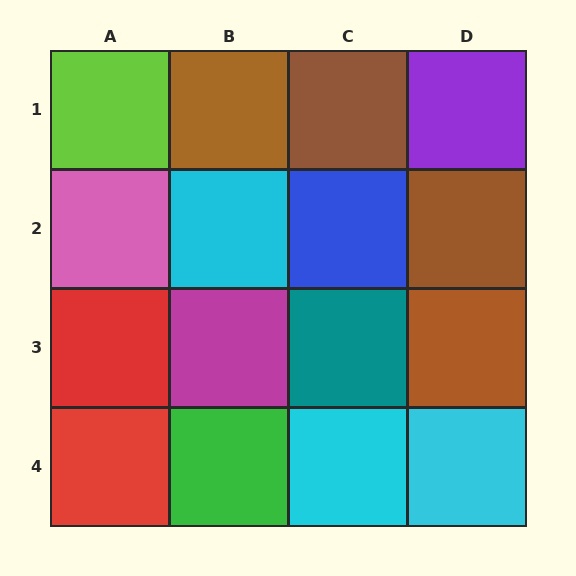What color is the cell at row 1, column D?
Purple.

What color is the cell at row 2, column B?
Cyan.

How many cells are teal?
1 cell is teal.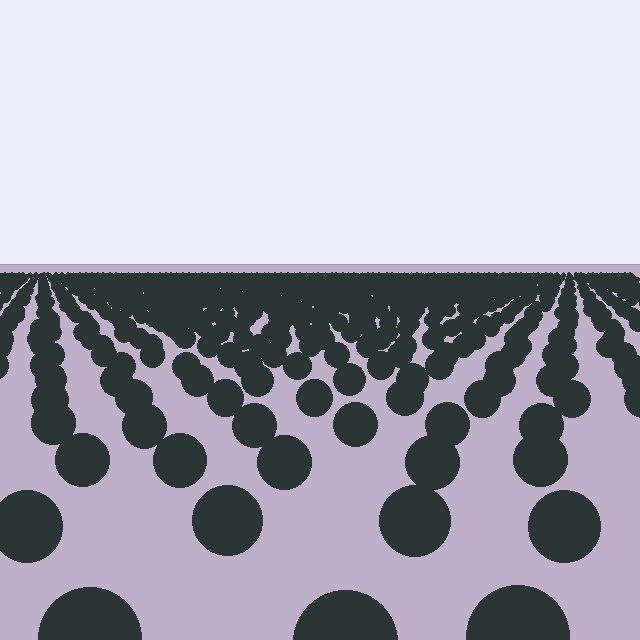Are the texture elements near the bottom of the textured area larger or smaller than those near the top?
Larger. Near the bottom, elements are closer to the viewer and appear at a bigger on-screen size.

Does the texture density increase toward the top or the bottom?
Density increases toward the top.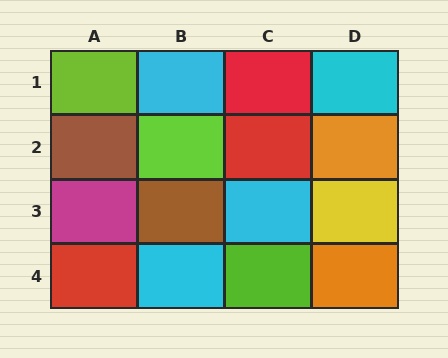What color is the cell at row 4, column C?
Lime.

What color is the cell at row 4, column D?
Orange.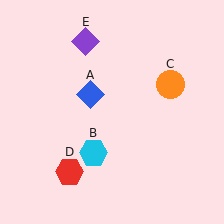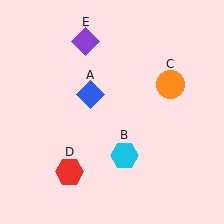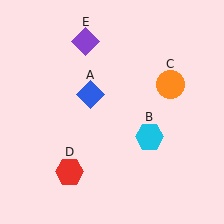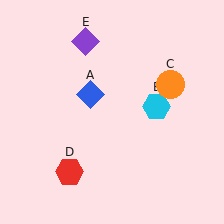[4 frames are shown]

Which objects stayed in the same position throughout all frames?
Blue diamond (object A) and orange circle (object C) and red hexagon (object D) and purple diamond (object E) remained stationary.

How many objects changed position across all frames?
1 object changed position: cyan hexagon (object B).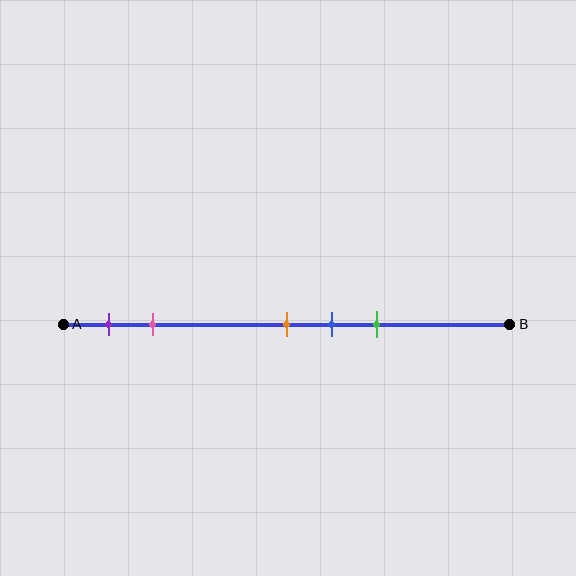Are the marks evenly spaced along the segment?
No, the marks are not evenly spaced.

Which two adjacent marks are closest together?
The orange and blue marks are the closest adjacent pair.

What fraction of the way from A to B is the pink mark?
The pink mark is approximately 20% (0.2) of the way from A to B.